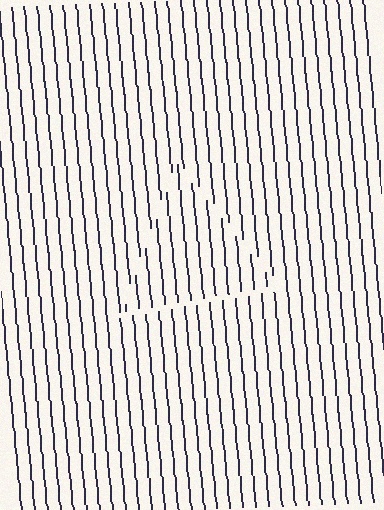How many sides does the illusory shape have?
3 sides — the line-ends trace a triangle.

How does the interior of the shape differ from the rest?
The interior of the shape contains the same grating, shifted by half a period — the contour is defined by the phase discontinuity where line-ends from the inner and outer gratings abut.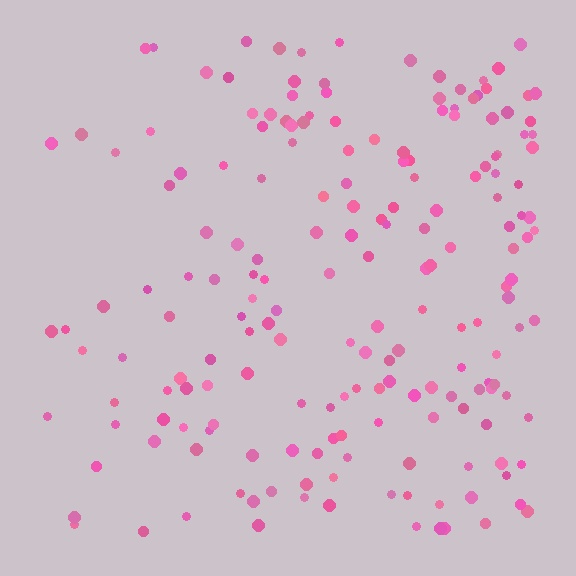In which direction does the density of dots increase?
From left to right, with the right side densest.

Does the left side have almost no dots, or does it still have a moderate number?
Still a moderate number, just noticeably fewer than the right.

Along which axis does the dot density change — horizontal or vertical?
Horizontal.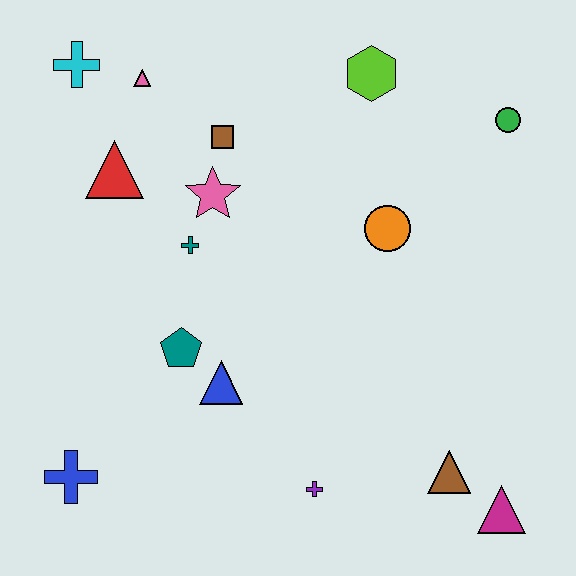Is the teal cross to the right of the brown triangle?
No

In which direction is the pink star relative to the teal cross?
The pink star is above the teal cross.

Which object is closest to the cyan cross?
The pink triangle is closest to the cyan cross.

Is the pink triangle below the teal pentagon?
No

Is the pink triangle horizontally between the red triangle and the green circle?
Yes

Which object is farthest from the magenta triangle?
The cyan cross is farthest from the magenta triangle.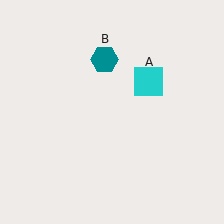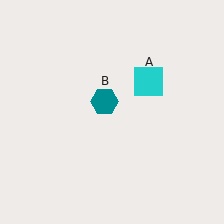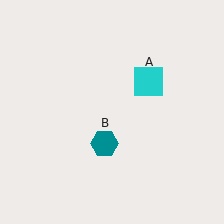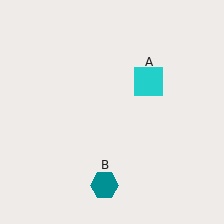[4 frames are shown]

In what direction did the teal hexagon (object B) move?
The teal hexagon (object B) moved down.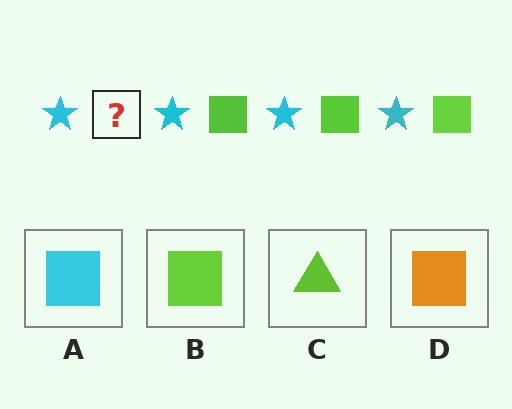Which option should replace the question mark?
Option B.